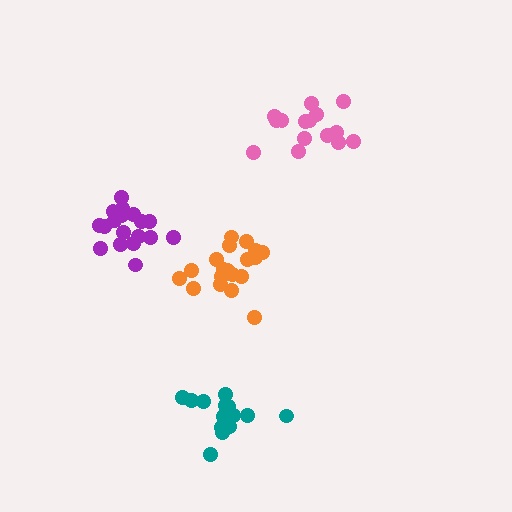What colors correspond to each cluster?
The clusters are colored: purple, pink, orange, teal.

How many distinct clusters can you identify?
There are 4 distinct clusters.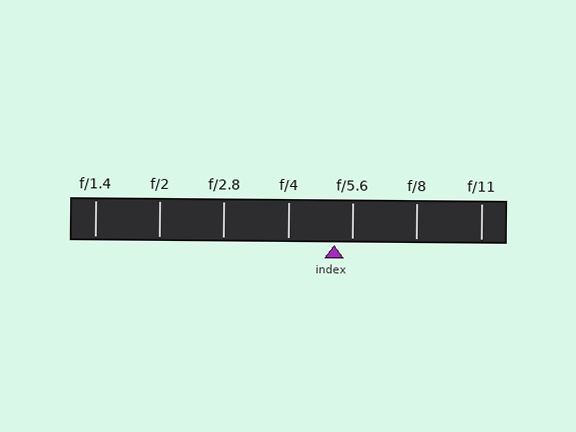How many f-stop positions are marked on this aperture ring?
There are 7 f-stop positions marked.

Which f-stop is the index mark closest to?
The index mark is closest to f/5.6.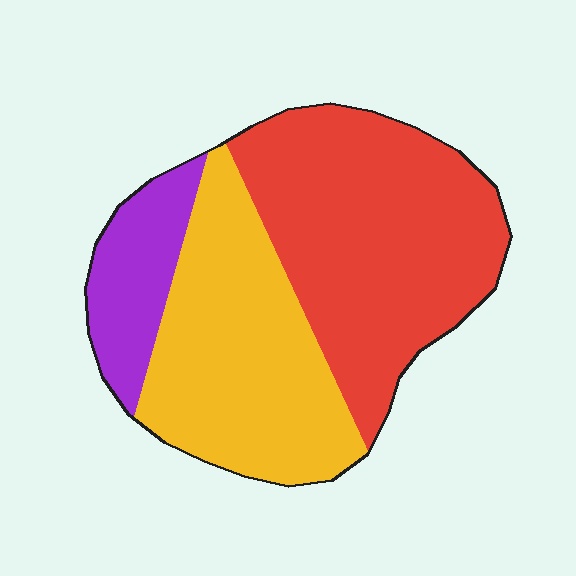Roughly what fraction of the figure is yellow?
Yellow takes up about three eighths (3/8) of the figure.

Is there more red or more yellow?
Red.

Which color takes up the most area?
Red, at roughly 50%.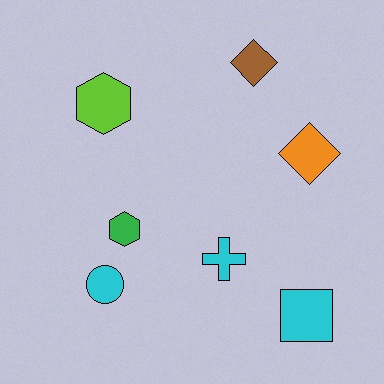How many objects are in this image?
There are 7 objects.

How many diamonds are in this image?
There are 2 diamonds.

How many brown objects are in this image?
There is 1 brown object.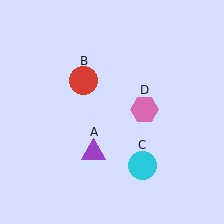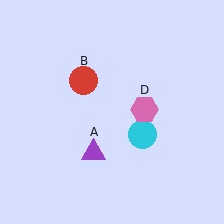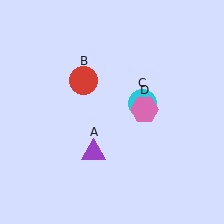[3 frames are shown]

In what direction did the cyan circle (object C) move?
The cyan circle (object C) moved up.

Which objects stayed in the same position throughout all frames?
Purple triangle (object A) and red circle (object B) and pink hexagon (object D) remained stationary.